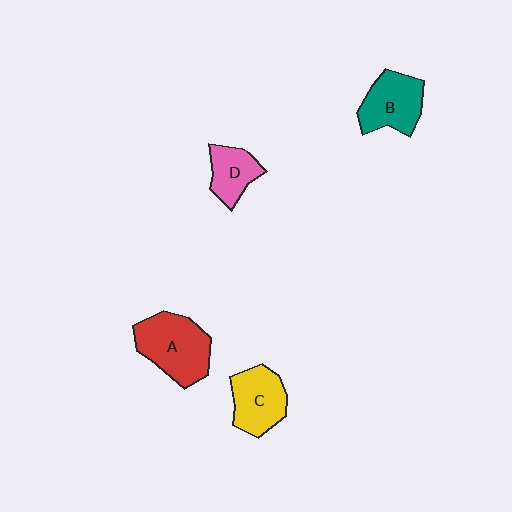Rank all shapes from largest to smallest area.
From largest to smallest: A (red), B (teal), C (yellow), D (pink).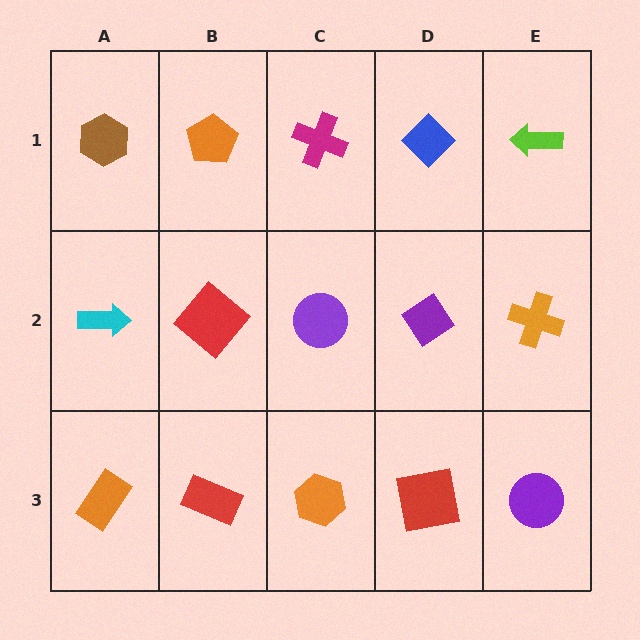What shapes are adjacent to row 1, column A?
A cyan arrow (row 2, column A), an orange pentagon (row 1, column B).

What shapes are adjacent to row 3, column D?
A purple diamond (row 2, column D), an orange hexagon (row 3, column C), a purple circle (row 3, column E).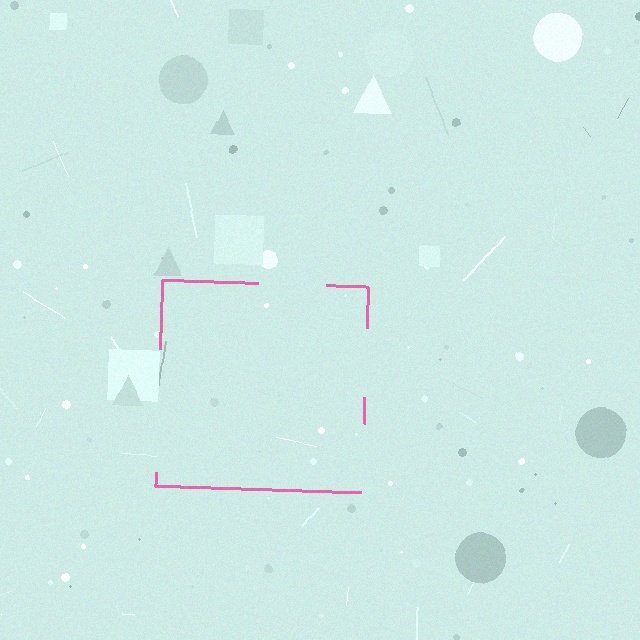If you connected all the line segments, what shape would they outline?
They would outline a square.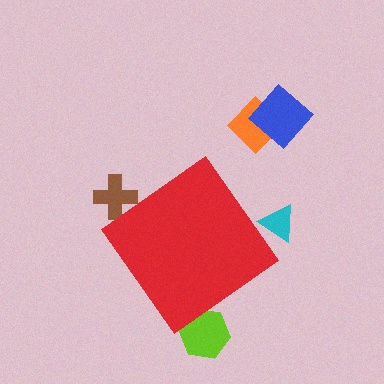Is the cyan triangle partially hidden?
Yes, the cyan triangle is partially hidden behind the red diamond.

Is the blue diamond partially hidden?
No, the blue diamond is fully visible.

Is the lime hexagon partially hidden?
Yes, the lime hexagon is partially hidden behind the red diamond.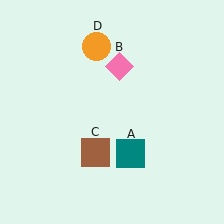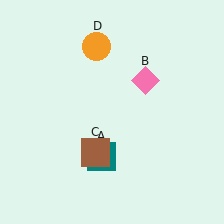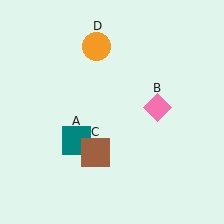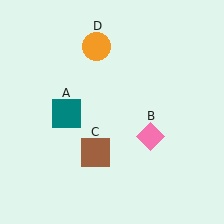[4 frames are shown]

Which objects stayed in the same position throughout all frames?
Brown square (object C) and orange circle (object D) remained stationary.